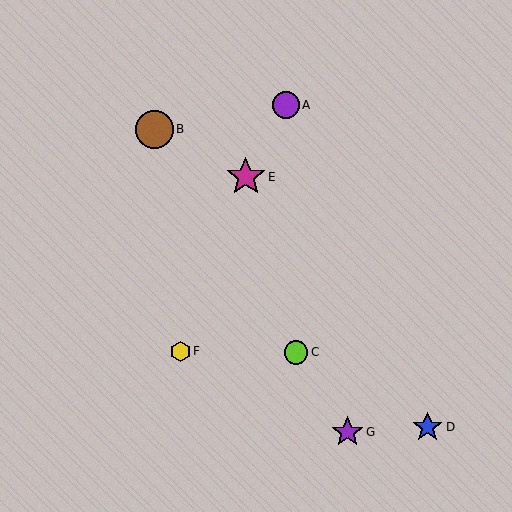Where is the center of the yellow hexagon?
The center of the yellow hexagon is at (180, 351).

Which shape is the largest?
The magenta star (labeled E) is the largest.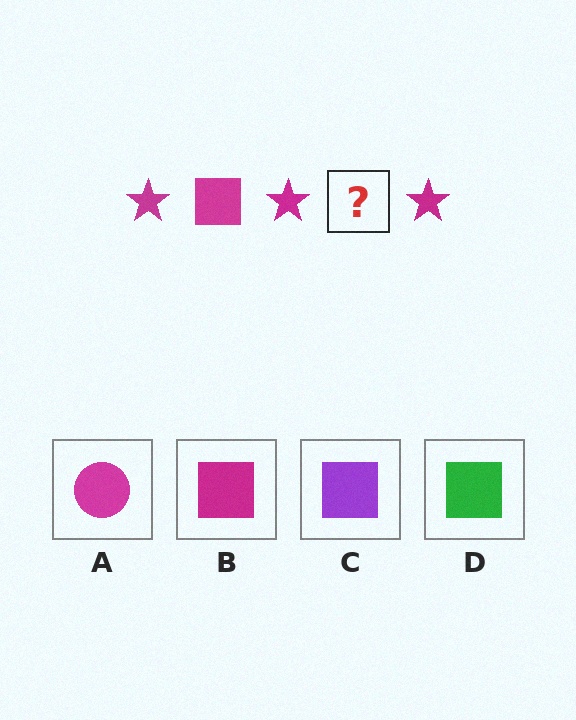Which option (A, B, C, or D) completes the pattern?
B.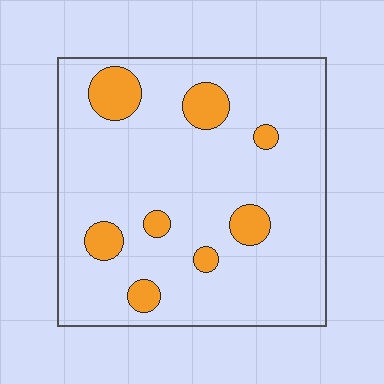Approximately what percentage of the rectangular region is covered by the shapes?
Approximately 15%.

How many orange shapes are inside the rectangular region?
8.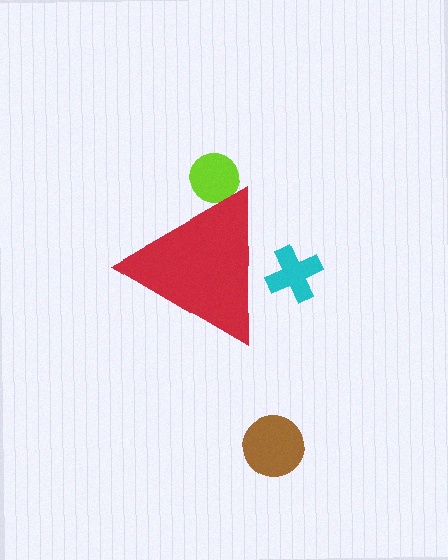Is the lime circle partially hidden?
Yes, the lime circle is partially hidden behind the red triangle.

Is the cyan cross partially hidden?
Yes, the cyan cross is partially hidden behind the red triangle.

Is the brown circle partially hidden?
No, the brown circle is fully visible.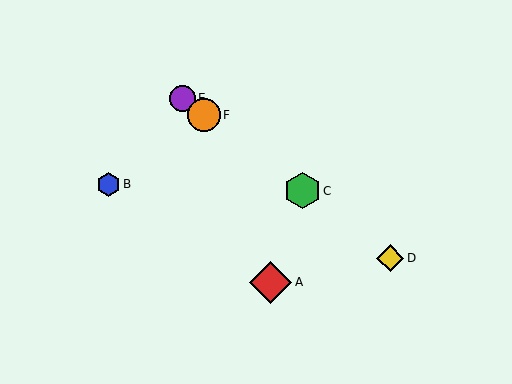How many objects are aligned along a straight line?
4 objects (C, D, E, F) are aligned along a straight line.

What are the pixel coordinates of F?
Object F is at (204, 115).